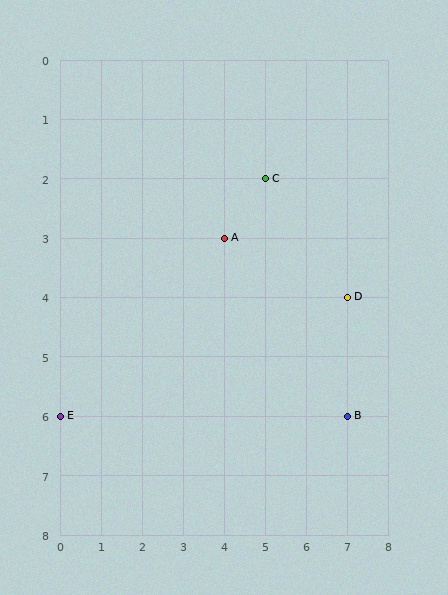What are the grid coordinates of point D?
Point D is at grid coordinates (7, 4).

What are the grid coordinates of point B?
Point B is at grid coordinates (7, 6).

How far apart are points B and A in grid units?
Points B and A are 3 columns and 3 rows apart (about 4.2 grid units diagonally).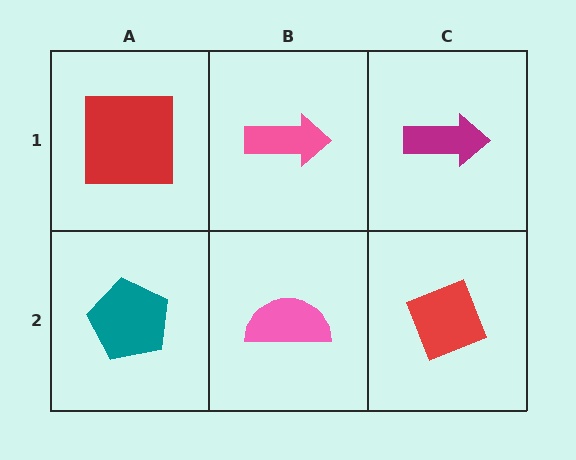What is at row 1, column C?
A magenta arrow.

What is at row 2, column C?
A red diamond.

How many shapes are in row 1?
3 shapes.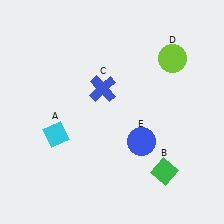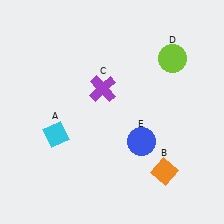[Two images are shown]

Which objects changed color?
B changed from green to orange. C changed from blue to purple.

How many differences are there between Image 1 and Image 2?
There are 2 differences between the two images.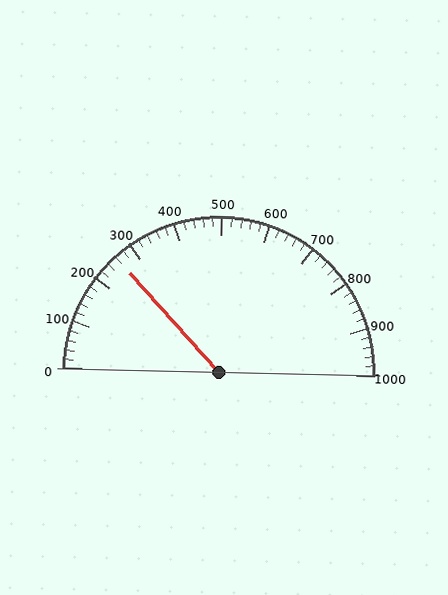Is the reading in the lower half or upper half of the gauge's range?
The reading is in the lower half of the range (0 to 1000).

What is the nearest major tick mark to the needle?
The nearest major tick mark is 300.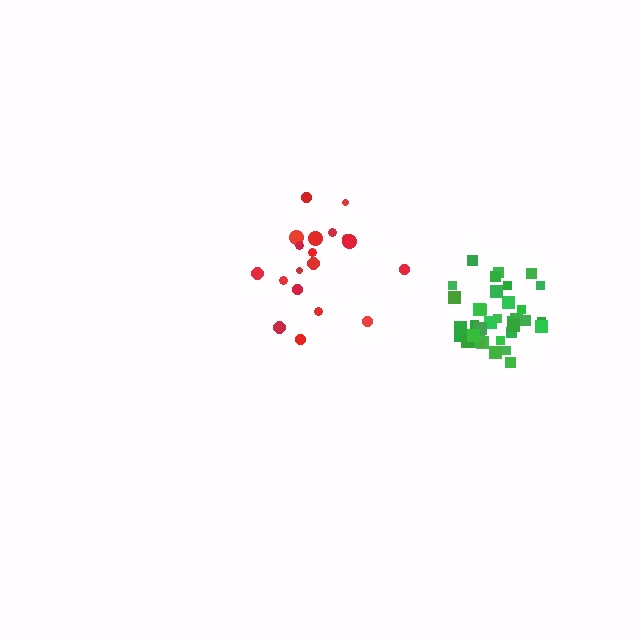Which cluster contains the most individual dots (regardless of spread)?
Green (35).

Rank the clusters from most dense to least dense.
green, red.